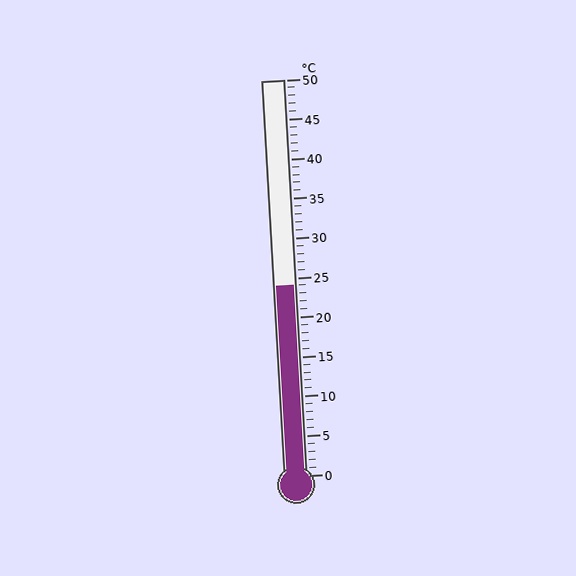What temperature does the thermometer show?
The thermometer shows approximately 24°C.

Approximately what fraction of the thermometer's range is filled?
The thermometer is filled to approximately 50% of its range.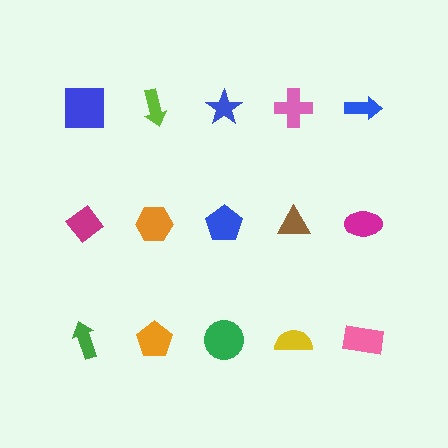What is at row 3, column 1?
A green arrow.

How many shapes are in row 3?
5 shapes.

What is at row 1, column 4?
A pink cross.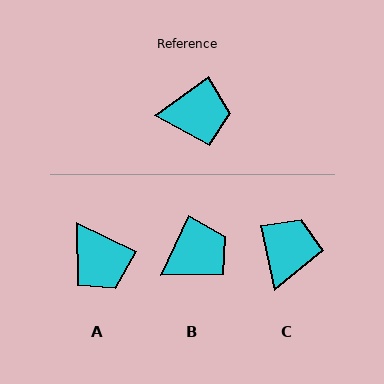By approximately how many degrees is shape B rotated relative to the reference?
Approximately 30 degrees counter-clockwise.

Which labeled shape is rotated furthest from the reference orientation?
C, about 67 degrees away.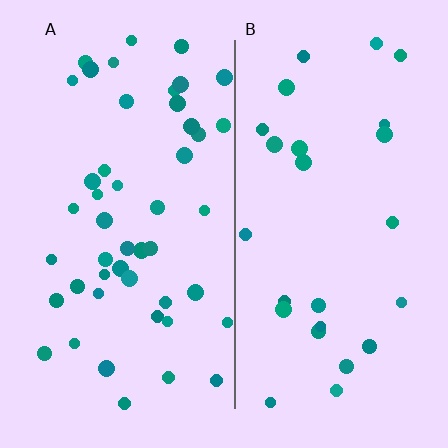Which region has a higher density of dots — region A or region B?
A (the left).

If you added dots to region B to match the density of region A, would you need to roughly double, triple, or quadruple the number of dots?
Approximately double.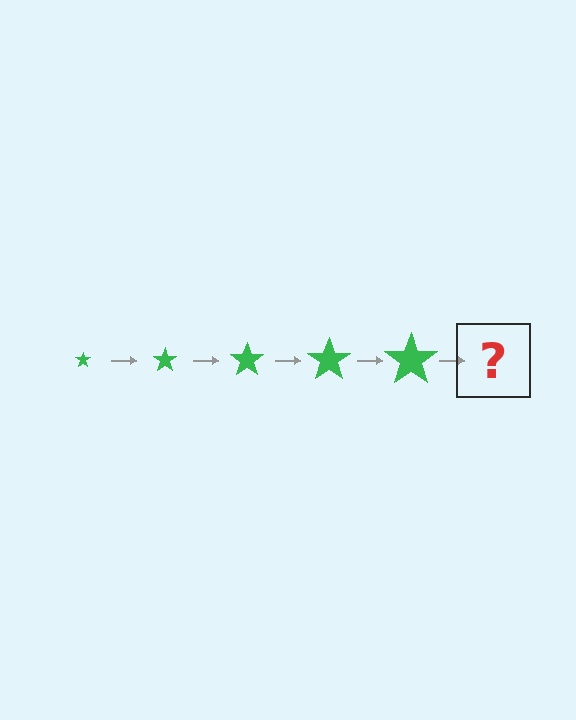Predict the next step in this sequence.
The next step is a green star, larger than the previous one.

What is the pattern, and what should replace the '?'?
The pattern is that the star gets progressively larger each step. The '?' should be a green star, larger than the previous one.